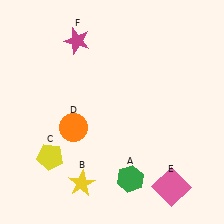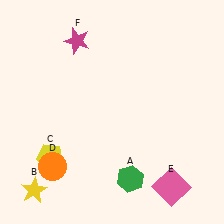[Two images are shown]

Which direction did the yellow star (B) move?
The yellow star (B) moved left.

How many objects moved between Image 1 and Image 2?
2 objects moved between the two images.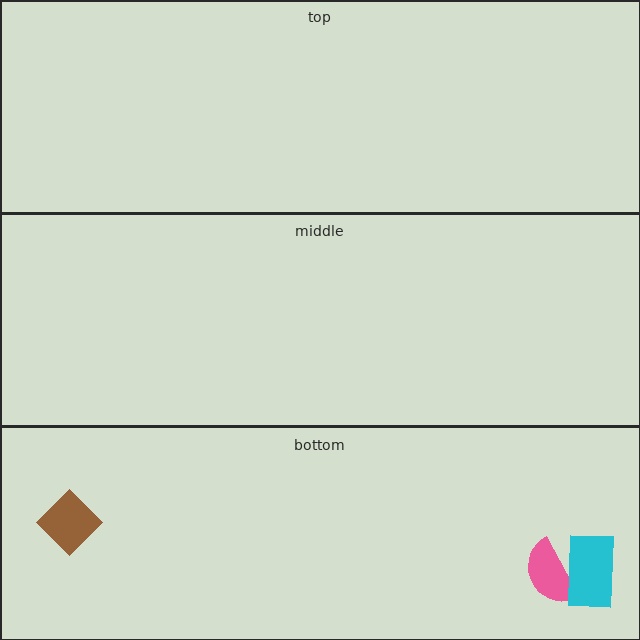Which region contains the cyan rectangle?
The bottom region.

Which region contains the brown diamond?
The bottom region.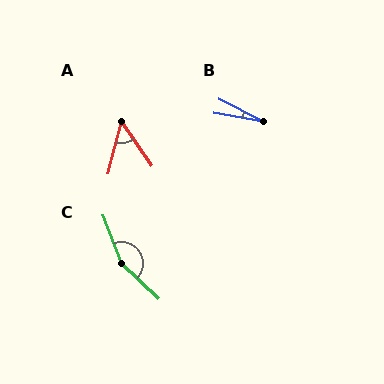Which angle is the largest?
C, at approximately 155 degrees.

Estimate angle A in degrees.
Approximately 49 degrees.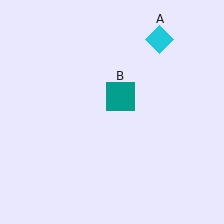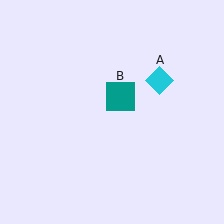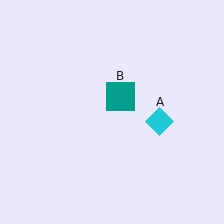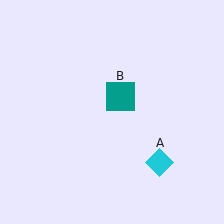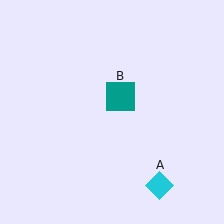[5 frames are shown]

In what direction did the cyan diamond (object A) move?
The cyan diamond (object A) moved down.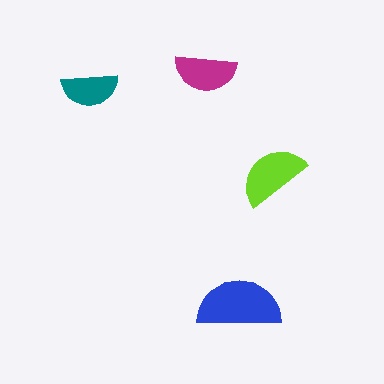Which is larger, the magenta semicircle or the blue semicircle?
The blue one.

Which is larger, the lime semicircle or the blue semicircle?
The blue one.